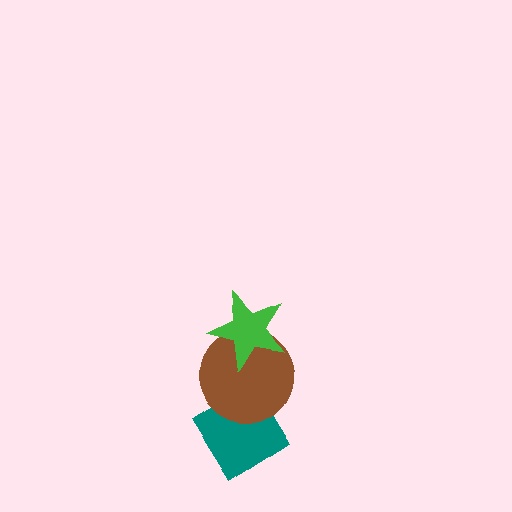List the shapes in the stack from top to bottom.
From top to bottom: the green star, the brown circle, the teal diamond.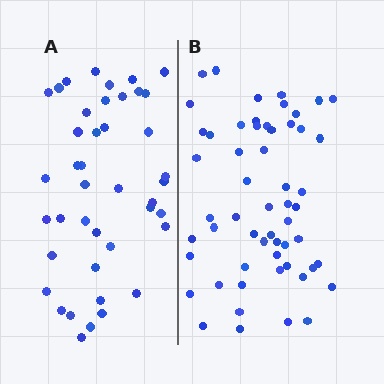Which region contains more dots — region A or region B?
Region B (the right region) has more dots.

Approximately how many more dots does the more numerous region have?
Region B has approximately 15 more dots than region A.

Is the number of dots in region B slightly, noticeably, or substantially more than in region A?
Region B has noticeably more, but not dramatically so. The ratio is roughly 1.3 to 1.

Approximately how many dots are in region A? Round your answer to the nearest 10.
About 40 dots. (The exact count is 42, which rounds to 40.)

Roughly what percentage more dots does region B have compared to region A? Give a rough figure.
About 35% more.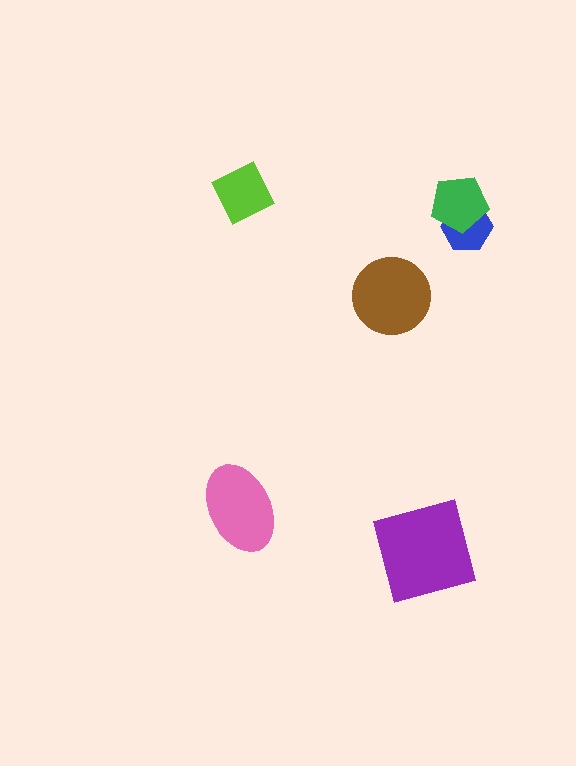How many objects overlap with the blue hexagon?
1 object overlaps with the blue hexagon.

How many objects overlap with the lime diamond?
0 objects overlap with the lime diamond.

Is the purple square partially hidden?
No, no other shape covers it.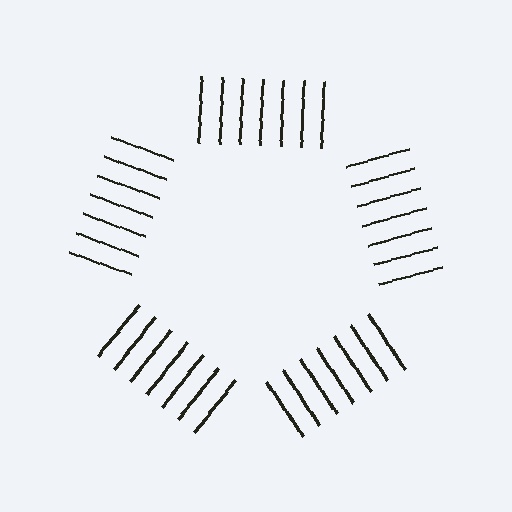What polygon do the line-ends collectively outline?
An illusory pentagon — the line segments terminate on its edges but no continuous stroke is drawn.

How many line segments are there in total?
35 — 7 along each of the 5 edges.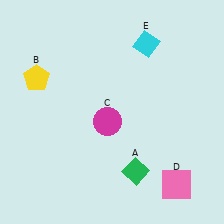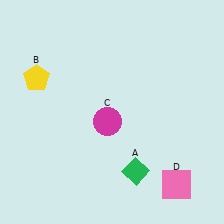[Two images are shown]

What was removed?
The cyan diamond (E) was removed in Image 2.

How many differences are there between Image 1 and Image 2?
There is 1 difference between the two images.